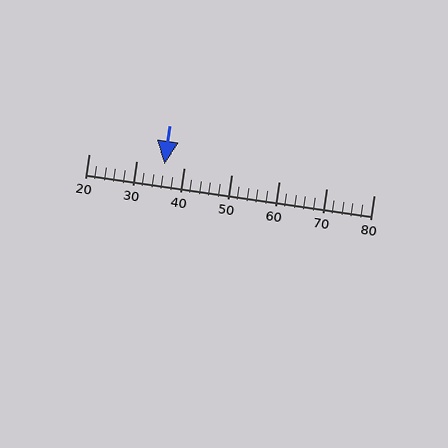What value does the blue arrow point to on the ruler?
The blue arrow points to approximately 36.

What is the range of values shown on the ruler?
The ruler shows values from 20 to 80.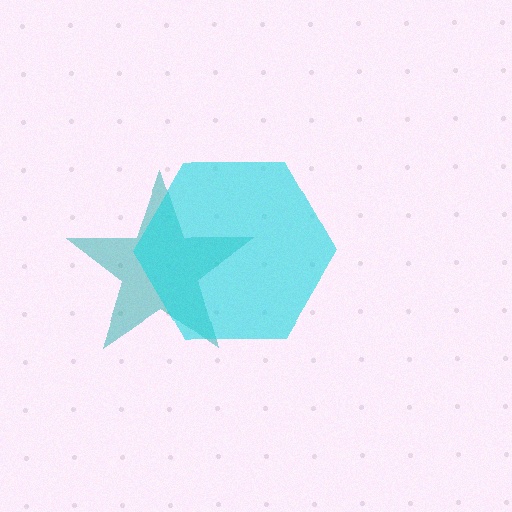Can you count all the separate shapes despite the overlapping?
Yes, there are 2 separate shapes.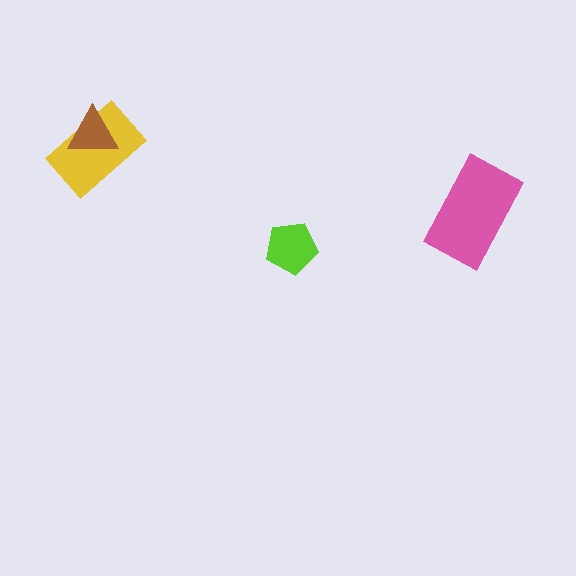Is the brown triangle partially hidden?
No, no other shape covers it.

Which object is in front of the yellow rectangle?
The brown triangle is in front of the yellow rectangle.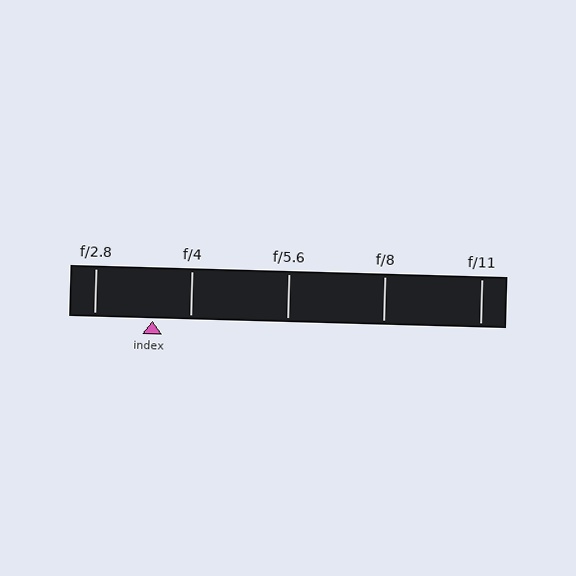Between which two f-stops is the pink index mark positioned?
The index mark is between f/2.8 and f/4.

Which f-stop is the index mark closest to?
The index mark is closest to f/4.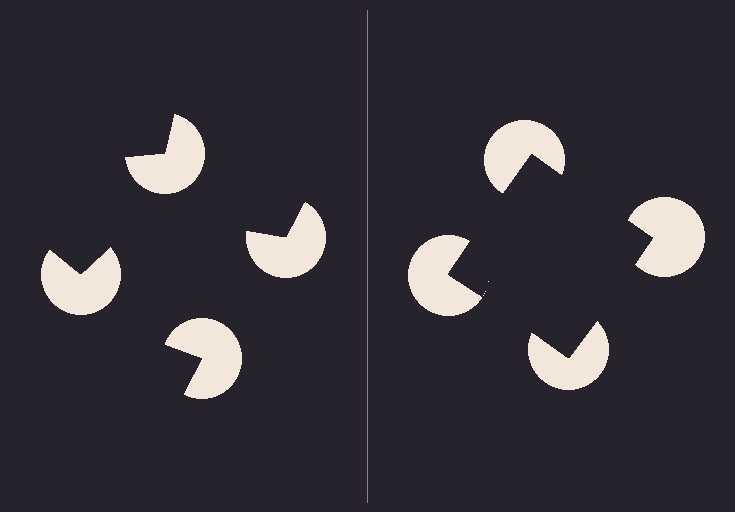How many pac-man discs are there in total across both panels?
8 — 4 on each side.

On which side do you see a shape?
An illusory square appears on the right side. On the left side the wedge cuts are rotated, so no coherent shape forms.